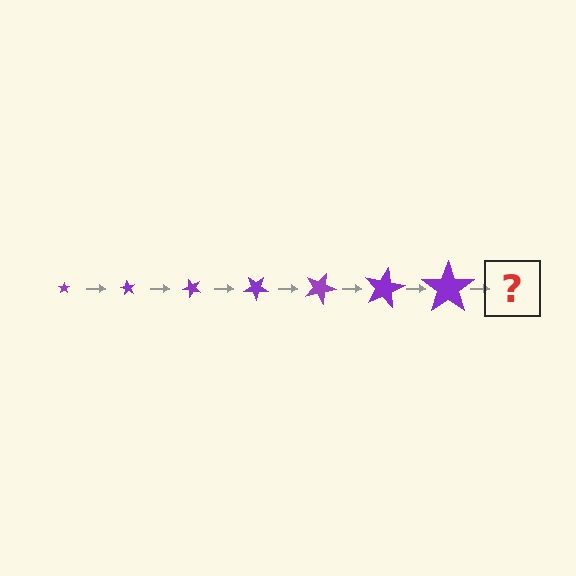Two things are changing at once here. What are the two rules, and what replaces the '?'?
The two rules are that the star grows larger each step and it rotates 60 degrees each step. The '?' should be a star, larger than the previous one and rotated 420 degrees from the start.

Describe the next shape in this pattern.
It should be a star, larger than the previous one and rotated 420 degrees from the start.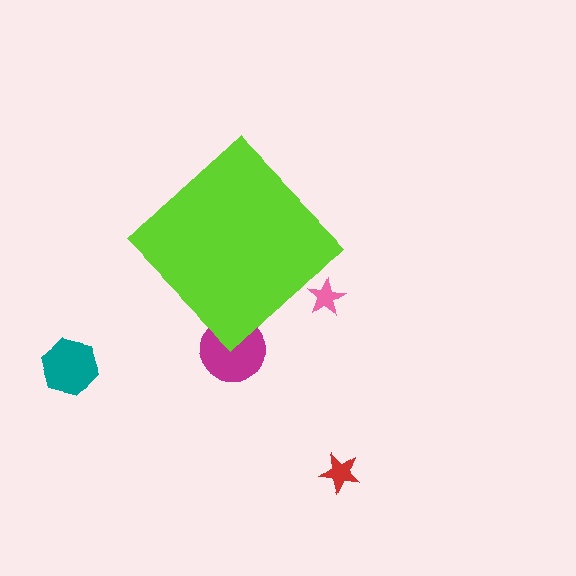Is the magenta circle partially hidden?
Yes, the magenta circle is partially hidden behind the lime diamond.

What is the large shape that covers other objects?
A lime diamond.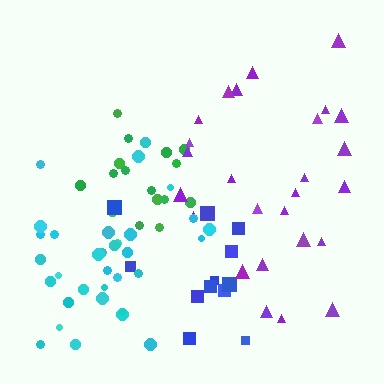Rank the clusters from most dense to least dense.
green, cyan, purple, blue.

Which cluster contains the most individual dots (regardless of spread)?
Cyan (34).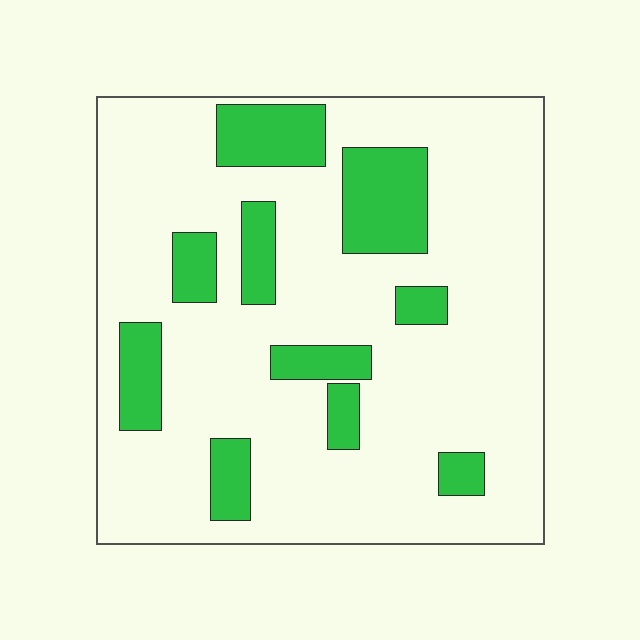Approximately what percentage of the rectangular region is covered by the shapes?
Approximately 20%.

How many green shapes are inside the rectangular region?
10.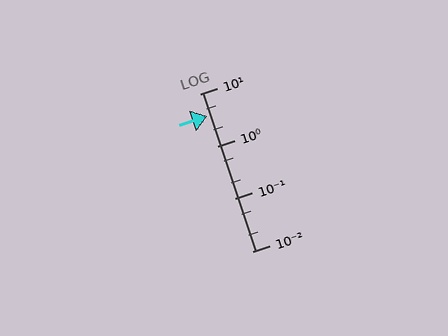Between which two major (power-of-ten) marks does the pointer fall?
The pointer is between 1 and 10.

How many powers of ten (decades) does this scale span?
The scale spans 3 decades, from 0.01 to 10.